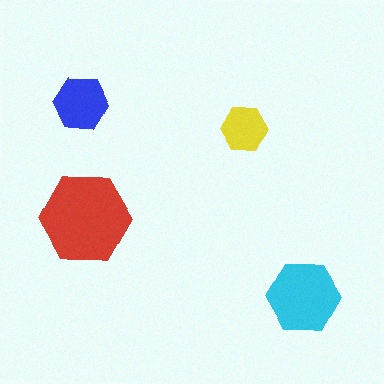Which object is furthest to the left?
The blue hexagon is leftmost.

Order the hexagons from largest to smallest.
the red one, the cyan one, the blue one, the yellow one.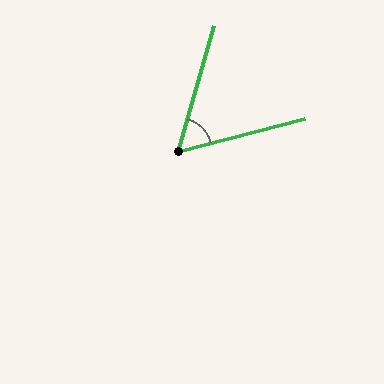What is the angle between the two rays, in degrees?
Approximately 60 degrees.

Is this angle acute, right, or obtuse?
It is acute.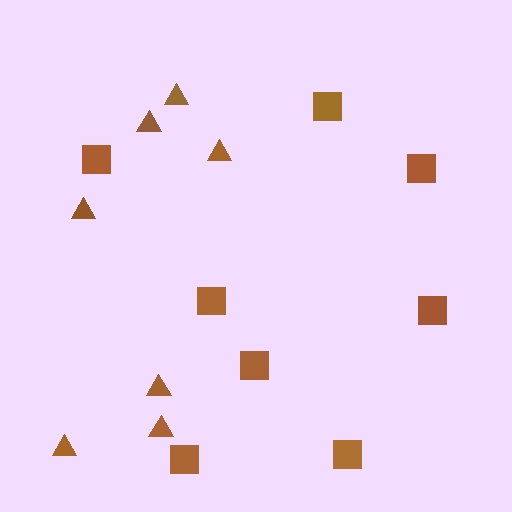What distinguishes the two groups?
There are 2 groups: one group of squares (8) and one group of triangles (7).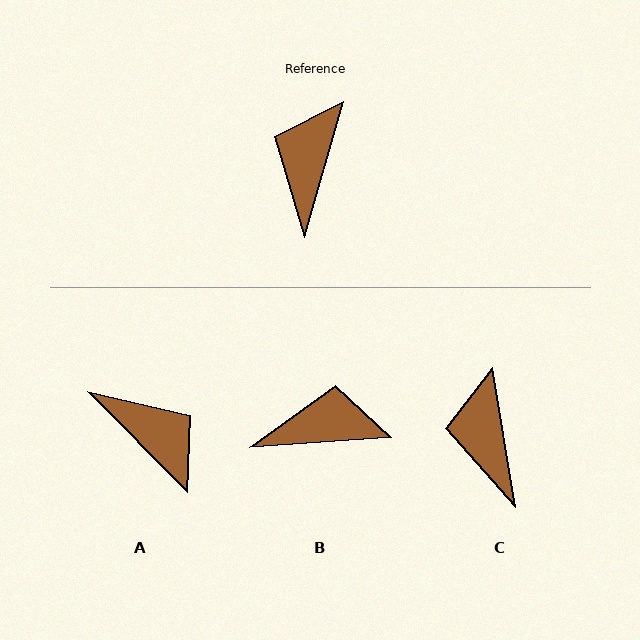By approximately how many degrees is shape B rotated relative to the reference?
Approximately 70 degrees clockwise.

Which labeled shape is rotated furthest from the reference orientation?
A, about 119 degrees away.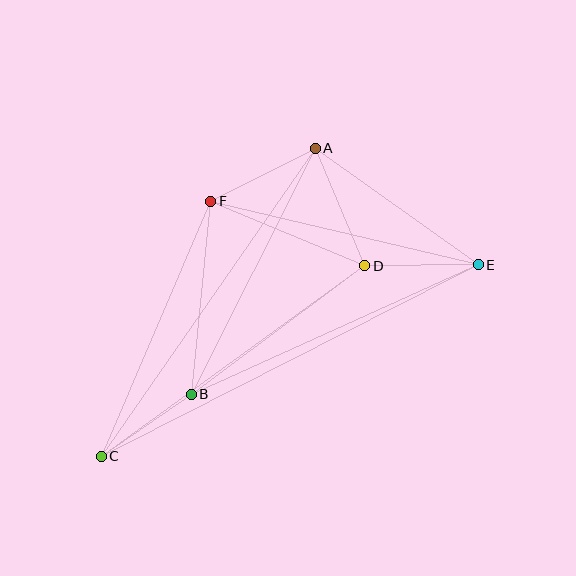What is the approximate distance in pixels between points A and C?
The distance between A and C is approximately 375 pixels.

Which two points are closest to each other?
Points B and C are closest to each other.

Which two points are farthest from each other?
Points C and E are farthest from each other.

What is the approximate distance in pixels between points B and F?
The distance between B and F is approximately 194 pixels.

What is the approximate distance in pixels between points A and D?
The distance between A and D is approximately 128 pixels.